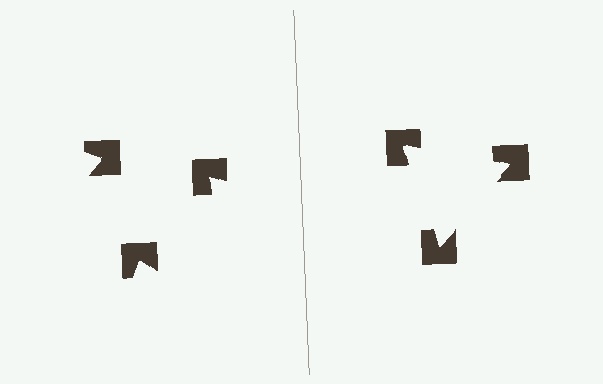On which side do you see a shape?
An illusory triangle appears on the right side. On the left side the wedge cuts are rotated, so no coherent shape forms.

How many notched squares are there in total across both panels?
6 — 3 on each side.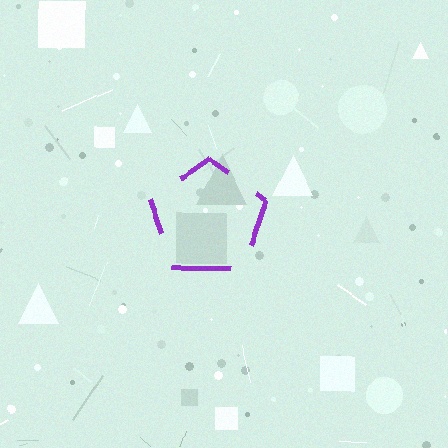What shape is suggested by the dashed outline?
The dashed outline suggests a pentagon.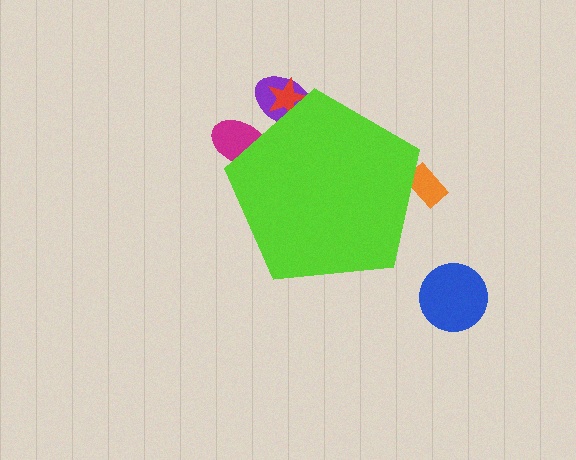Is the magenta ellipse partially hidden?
Yes, the magenta ellipse is partially hidden behind the lime pentagon.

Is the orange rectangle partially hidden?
Yes, the orange rectangle is partially hidden behind the lime pentagon.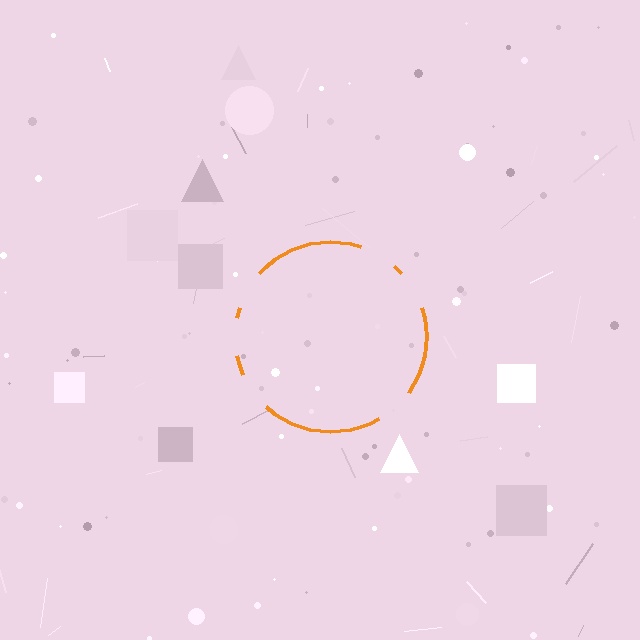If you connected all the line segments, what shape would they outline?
They would outline a circle.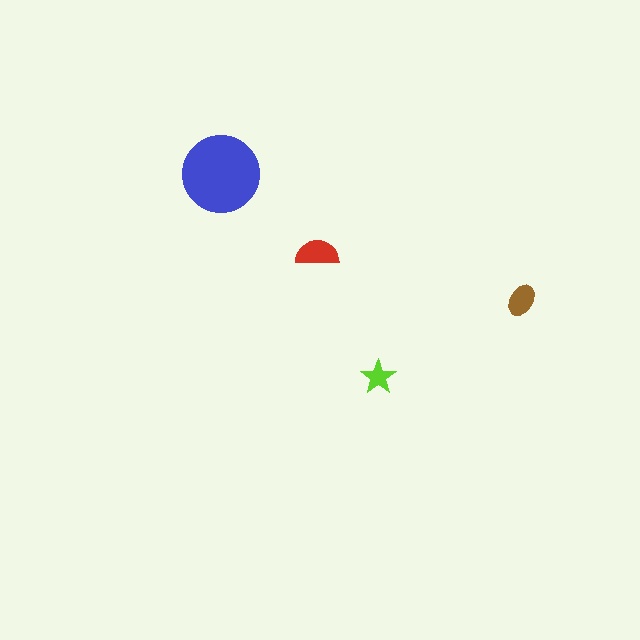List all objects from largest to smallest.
The blue circle, the red semicircle, the brown ellipse, the lime star.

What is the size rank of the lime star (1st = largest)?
4th.